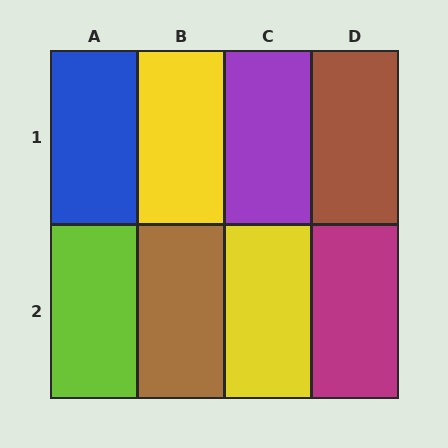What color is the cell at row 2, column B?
Brown.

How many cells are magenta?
1 cell is magenta.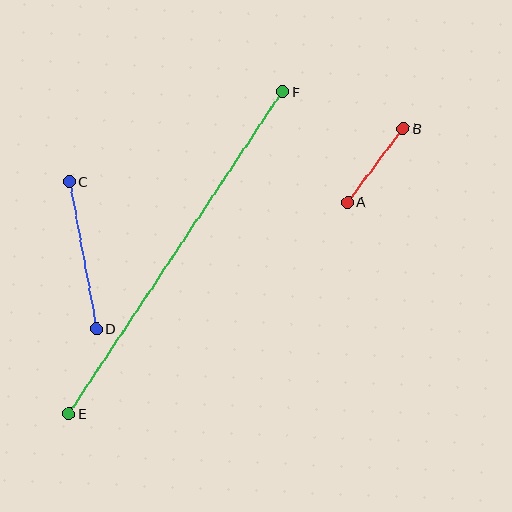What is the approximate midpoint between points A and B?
The midpoint is at approximately (375, 165) pixels.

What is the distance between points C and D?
The distance is approximately 150 pixels.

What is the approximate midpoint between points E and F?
The midpoint is at approximately (176, 253) pixels.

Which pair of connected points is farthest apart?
Points E and F are farthest apart.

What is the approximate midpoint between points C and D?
The midpoint is at approximately (83, 255) pixels.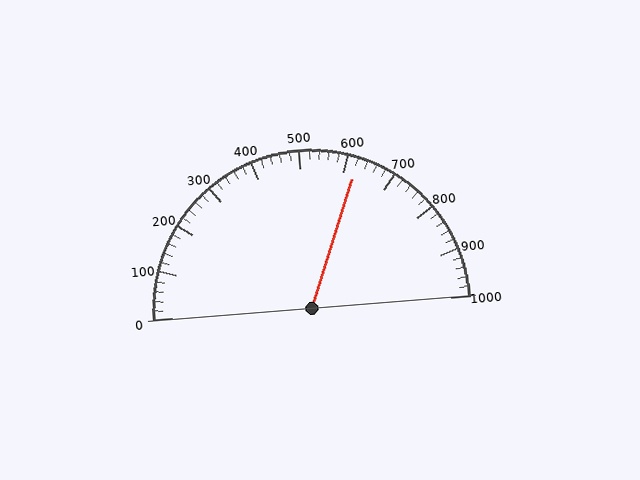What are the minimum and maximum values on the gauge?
The gauge ranges from 0 to 1000.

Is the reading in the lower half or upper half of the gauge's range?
The reading is in the upper half of the range (0 to 1000).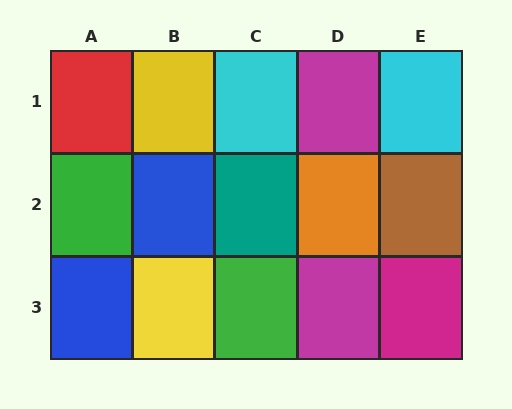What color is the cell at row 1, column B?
Yellow.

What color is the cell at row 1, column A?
Red.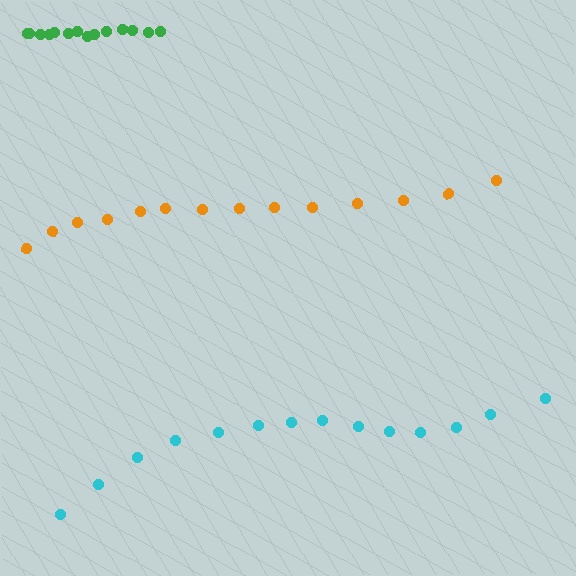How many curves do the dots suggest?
There are 3 distinct paths.